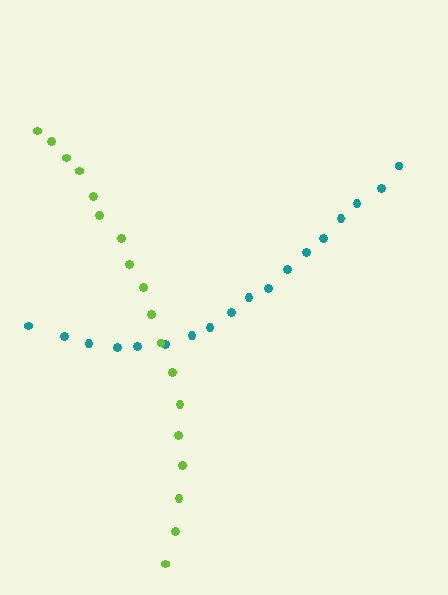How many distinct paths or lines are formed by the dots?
There are 2 distinct paths.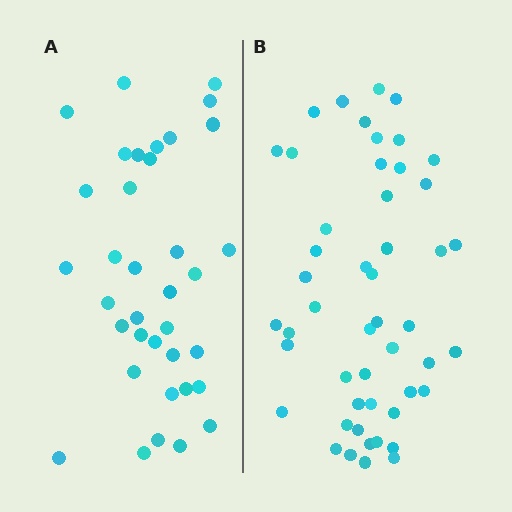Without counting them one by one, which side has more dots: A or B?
Region B (the right region) has more dots.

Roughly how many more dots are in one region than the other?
Region B has approximately 15 more dots than region A.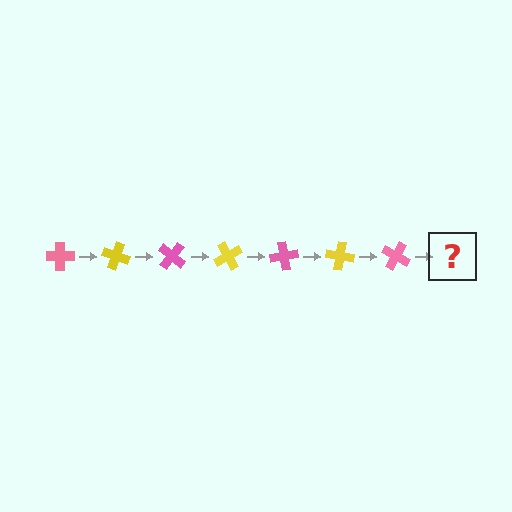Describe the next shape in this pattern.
It should be a yellow cross, rotated 140 degrees from the start.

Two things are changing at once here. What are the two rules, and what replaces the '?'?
The two rules are that it rotates 20 degrees each step and the color cycles through pink and yellow. The '?' should be a yellow cross, rotated 140 degrees from the start.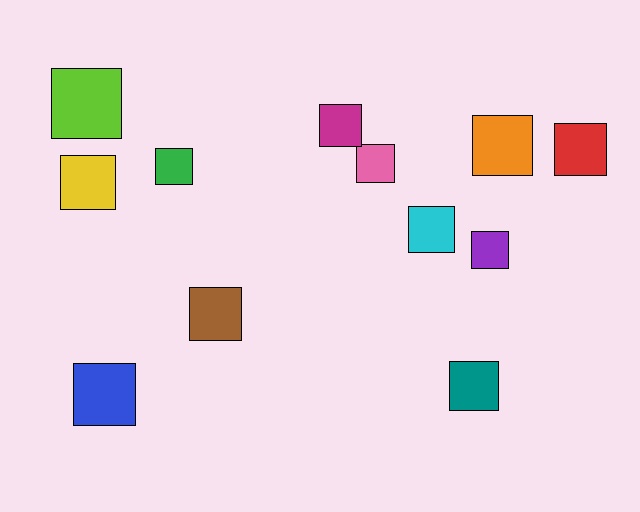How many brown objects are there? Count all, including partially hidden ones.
There is 1 brown object.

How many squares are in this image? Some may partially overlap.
There are 12 squares.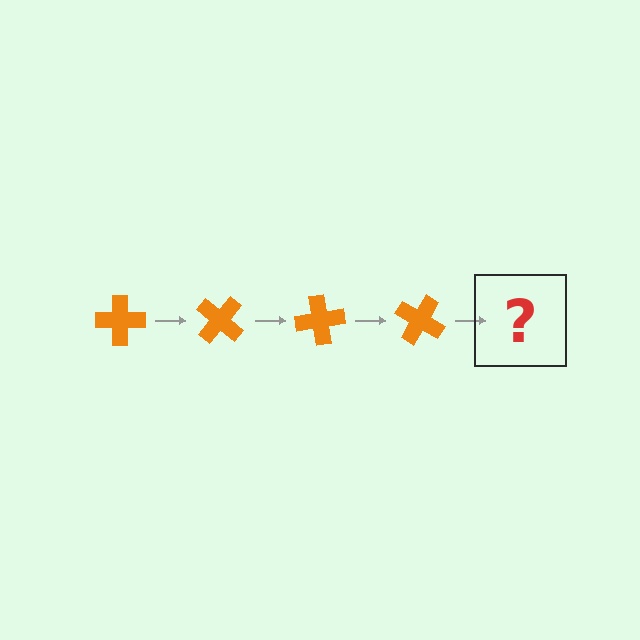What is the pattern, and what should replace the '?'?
The pattern is that the cross rotates 40 degrees each step. The '?' should be an orange cross rotated 160 degrees.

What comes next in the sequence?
The next element should be an orange cross rotated 160 degrees.